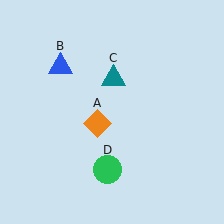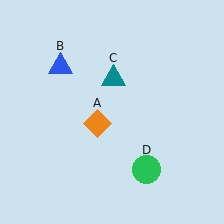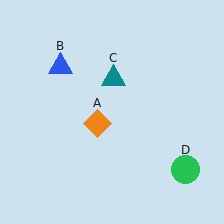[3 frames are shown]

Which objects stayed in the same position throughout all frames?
Orange diamond (object A) and blue triangle (object B) and teal triangle (object C) remained stationary.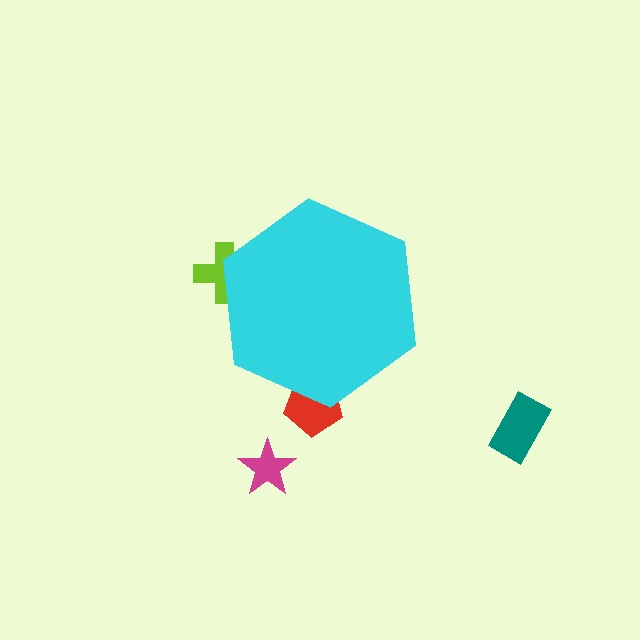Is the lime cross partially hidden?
Yes, the lime cross is partially hidden behind the cyan hexagon.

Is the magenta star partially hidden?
No, the magenta star is fully visible.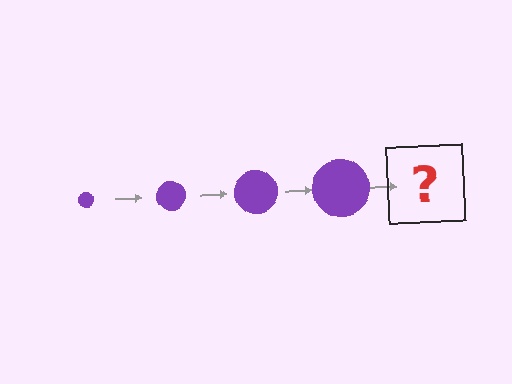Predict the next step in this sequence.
The next step is a purple circle, larger than the previous one.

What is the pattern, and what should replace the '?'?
The pattern is that the circle gets progressively larger each step. The '?' should be a purple circle, larger than the previous one.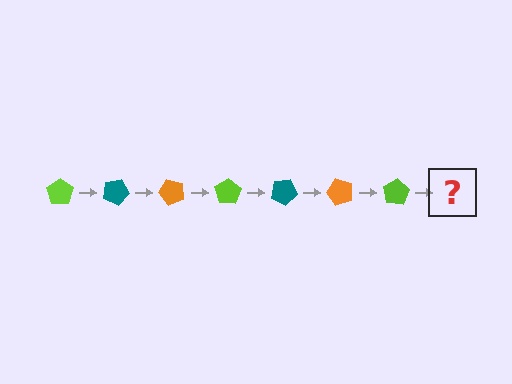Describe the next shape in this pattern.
It should be a teal pentagon, rotated 175 degrees from the start.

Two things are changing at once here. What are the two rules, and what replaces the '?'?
The two rules are that it rotates 25 degrees each step and the color cycles through lime, teal, and orange. The '?' should be a teal pentagon, rotated 175 degrees from the start.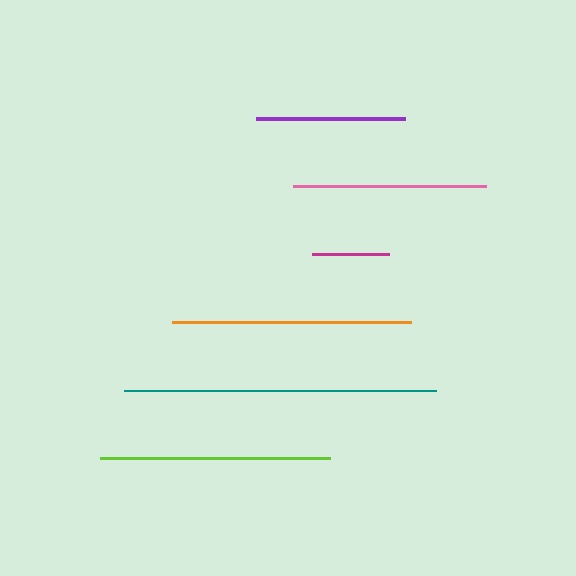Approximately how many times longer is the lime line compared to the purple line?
The lime line is approximately 1.5 times the length of the purple line.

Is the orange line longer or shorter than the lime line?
The orange line is longer than the lime line.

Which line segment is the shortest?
The magenta line is the shortest at approximately 76 pixels.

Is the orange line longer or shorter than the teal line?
The teal line is longer than the orange line.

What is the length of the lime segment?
The lime segment is approximately 230 pixels long.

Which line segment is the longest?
The teal line is the longest at approximately 312 pixels.